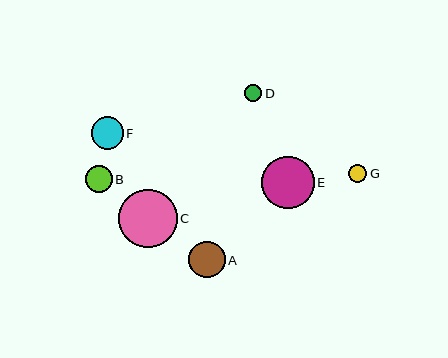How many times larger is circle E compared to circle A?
Circle E is approximately 1.4 times the size of circle A.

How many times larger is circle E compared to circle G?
Circle E is approximately 2.9 times the size of circle G.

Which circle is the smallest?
Circle D is the smallest with a size of approximately 17 pixels.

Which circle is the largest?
Circle C is the largest with a size of approximately 58 pixels.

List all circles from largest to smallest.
From largest to smallest: C, E, A, F, B, G, D.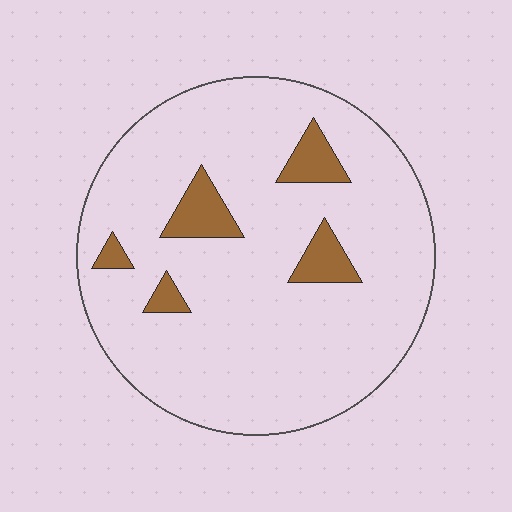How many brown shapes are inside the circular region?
5.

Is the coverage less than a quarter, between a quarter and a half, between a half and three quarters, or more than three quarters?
Less than a quarter.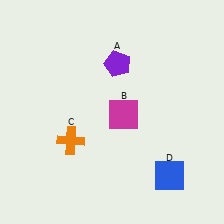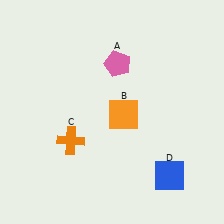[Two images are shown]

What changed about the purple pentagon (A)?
In Image 1, A is purple. In Image 2, it changed to pink.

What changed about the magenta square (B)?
In Image 1, B is magenta. In Image 2, it changed to orange.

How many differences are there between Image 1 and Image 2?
There are 2 differences between the two images.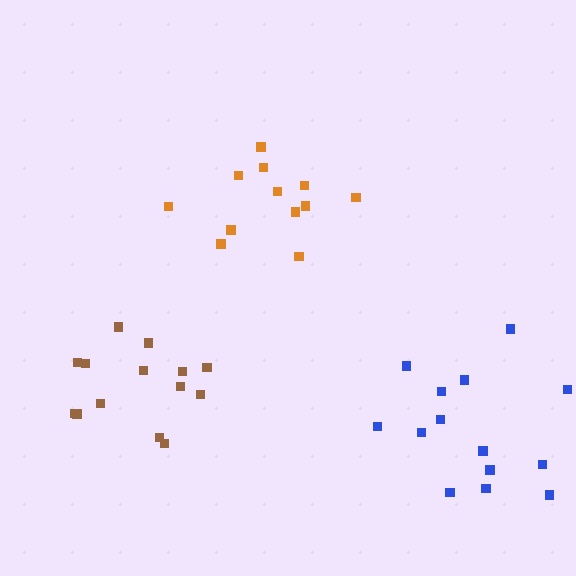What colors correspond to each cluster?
The clusters are colored: orange, brown, blue.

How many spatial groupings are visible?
There are 3 spatial groupings.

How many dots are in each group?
Group 1: 12 dots, Group 2: 14 dots, Group 3: 14 dots (40 total).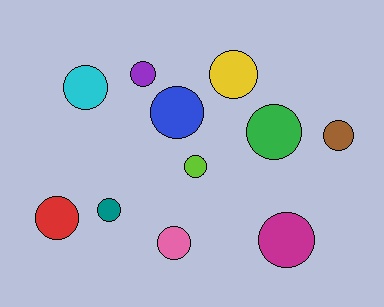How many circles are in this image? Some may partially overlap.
There are 11 circles.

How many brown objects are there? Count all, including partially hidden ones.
There is 1 brown object.